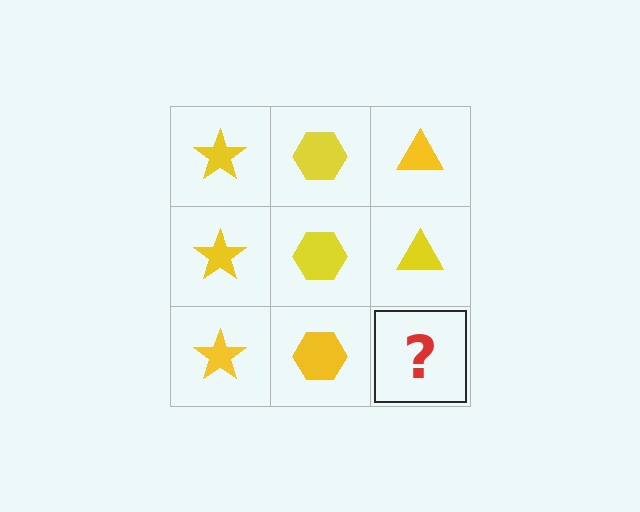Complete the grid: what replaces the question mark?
The question mark should be replaced with a yellow triangle.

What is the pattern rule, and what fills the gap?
The rule is that each column has a consistent shape. The gap should be filled with a yellow triangle.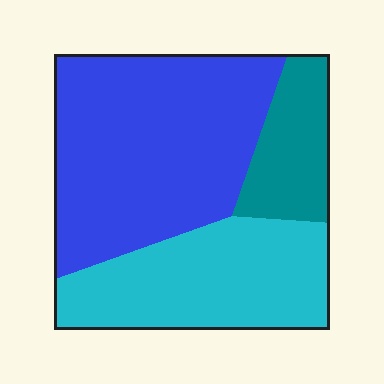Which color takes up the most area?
Blue, at roughly 50%.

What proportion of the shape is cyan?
Cyan takes up between a third and a half of the shape.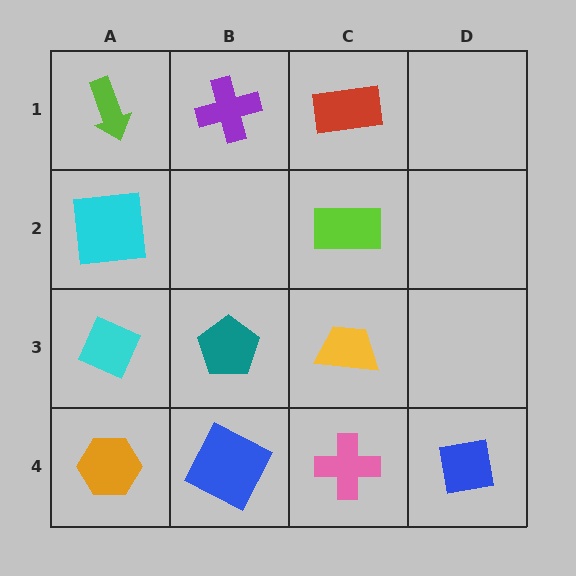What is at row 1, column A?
A lime arrow.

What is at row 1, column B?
A purple cross.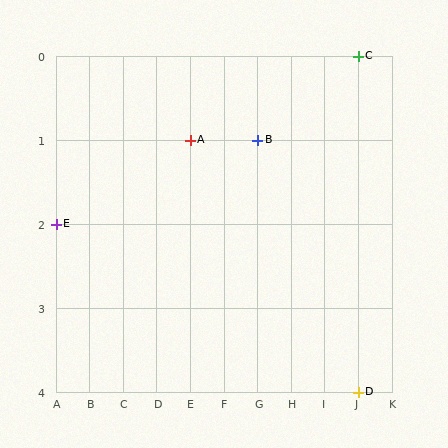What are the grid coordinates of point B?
Point B is at grid coordinates (G, 1).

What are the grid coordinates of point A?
Point A is at grid coordinates (E, 1).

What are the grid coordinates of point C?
Point C is at grid coordinates (J, 0).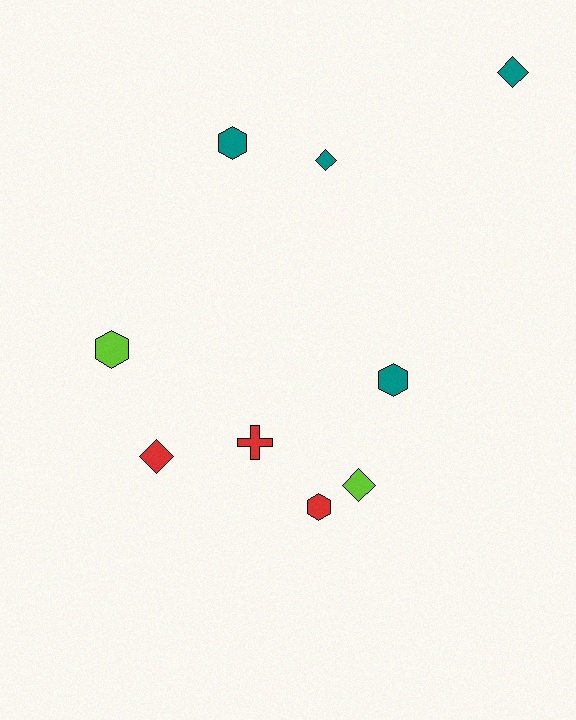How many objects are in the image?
There are 9 objects.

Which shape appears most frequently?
Hexagon, with 4 objects.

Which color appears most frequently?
Teal, with 4 objects.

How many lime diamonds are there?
There is 1 lime diamond.